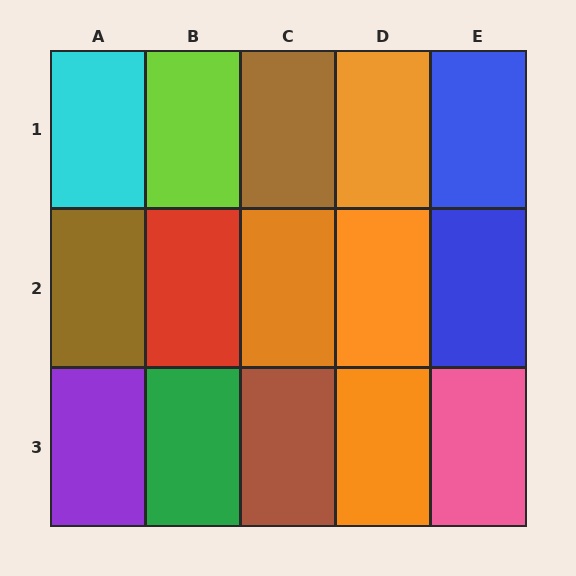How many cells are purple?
1 cell is purple.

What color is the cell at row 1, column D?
Orange.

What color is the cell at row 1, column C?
Brown.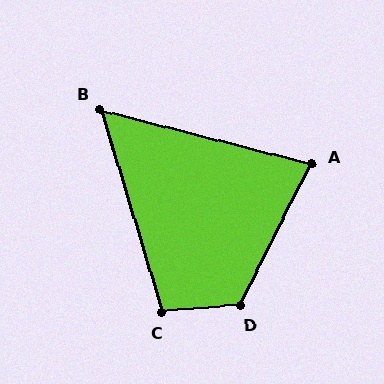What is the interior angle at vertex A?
Approximately 77 degrees (acute).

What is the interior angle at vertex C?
Approximately 103 degrees (obtuse).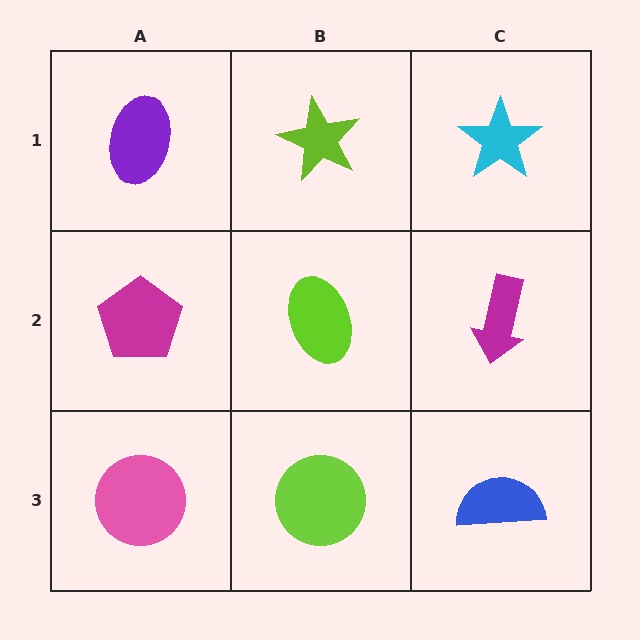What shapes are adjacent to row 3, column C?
A magenta arrow (row 2, column C), a lime circle (row 3, column B).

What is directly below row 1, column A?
A magenta pentagon.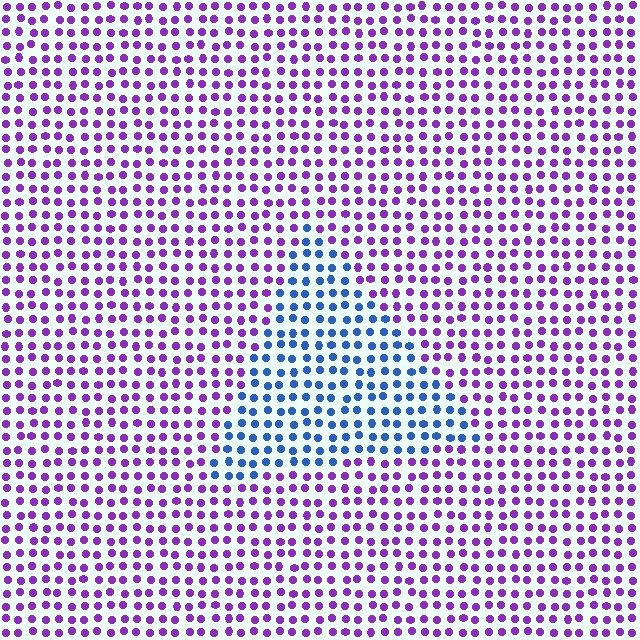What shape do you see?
I see a triangle.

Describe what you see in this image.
The image is filled with small purple elements in a uniform arrangement. A triangle-shaped region is visible where the elements are tinted to a slightly different hue, forming a subtle color boundary.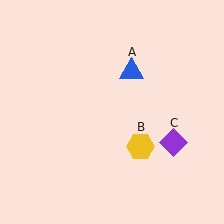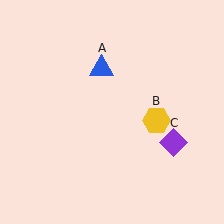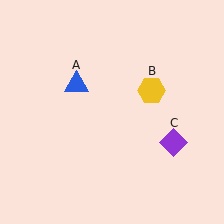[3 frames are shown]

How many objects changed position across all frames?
2 objects changed position: blue triangle (object A), yellow hexagon (object B).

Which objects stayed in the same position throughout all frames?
Purple diamond (object C) remained stationary.